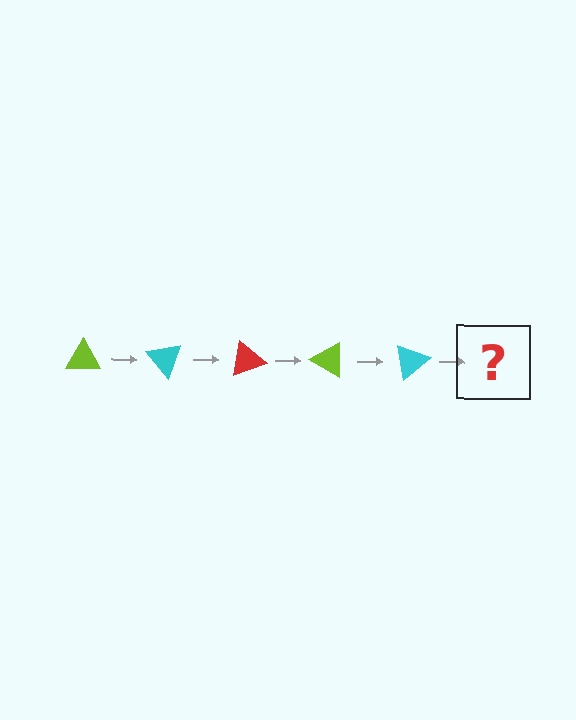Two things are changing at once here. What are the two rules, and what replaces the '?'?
The two rules are that it rotates 50 degrees each step and the color cycles through lime, cyan, and red. The '?' should be a red triangle, rotated 250 degrees from the start.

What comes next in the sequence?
The next element should be a red triangle, rotated 250 degrees from the start.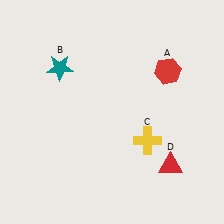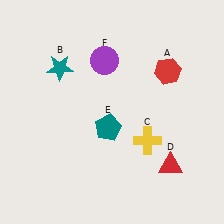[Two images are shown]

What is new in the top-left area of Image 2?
A purple circle (F) was added in the top-left area of Image 2.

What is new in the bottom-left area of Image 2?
A teal pentagon (E) was added in the bottom-left area of Image 2.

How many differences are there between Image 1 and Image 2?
There are 2 differences between the two images.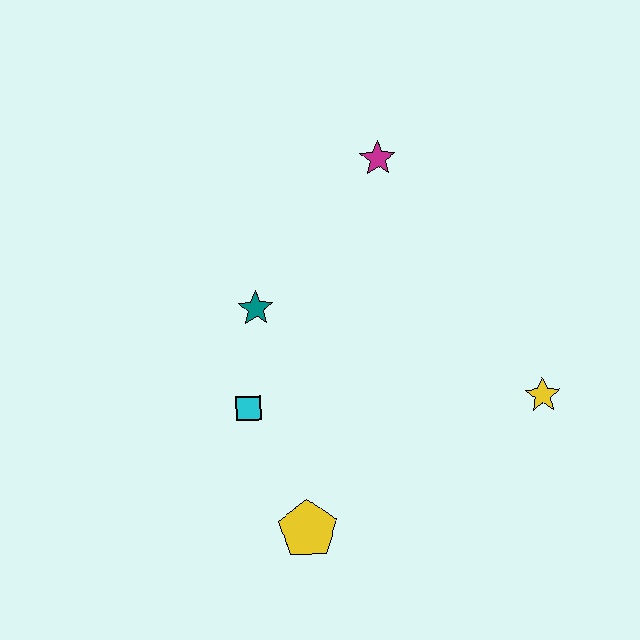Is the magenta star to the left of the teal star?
No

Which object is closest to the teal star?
The cyan square is closest to the teal star.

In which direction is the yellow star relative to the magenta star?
The yellow star is below the magenta star.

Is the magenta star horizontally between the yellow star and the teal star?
Yes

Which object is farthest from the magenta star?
The yellow pentagon is farthest from the magenta star.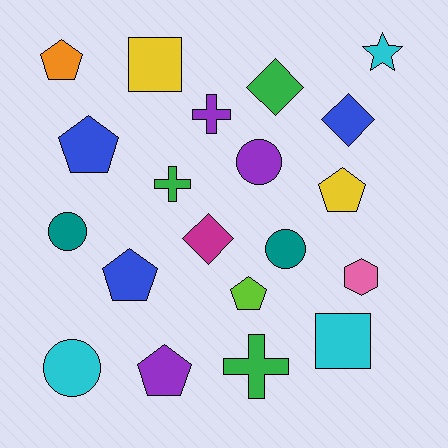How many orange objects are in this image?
There is 1 orange object.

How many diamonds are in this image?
There are 3 diamonds.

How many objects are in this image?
There are 20 objects.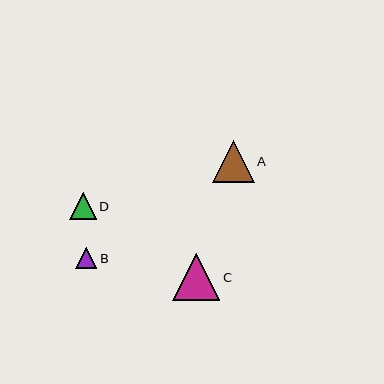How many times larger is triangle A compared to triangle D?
Triangle A is approximately 1.6 times the size of triangle D.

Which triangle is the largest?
Triangle C is the largest with a size of approximately 48 pixels.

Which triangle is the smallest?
Triangle B is the smallest with a size of approximately 21 pixels.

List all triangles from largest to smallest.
From largest to smallest: C, A, D, B.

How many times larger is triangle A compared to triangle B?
Triangle A is approximately 2.0 times the size of triangle B.